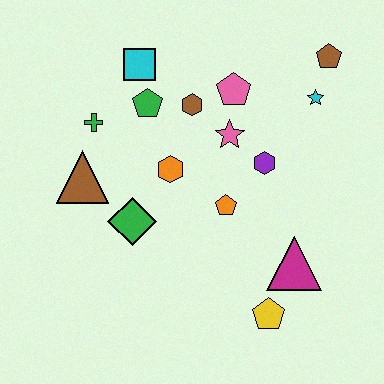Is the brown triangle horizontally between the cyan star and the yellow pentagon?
No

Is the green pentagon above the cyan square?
No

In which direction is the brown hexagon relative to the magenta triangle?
The brown hexagon is above the magenta triangle.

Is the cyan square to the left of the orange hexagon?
Yes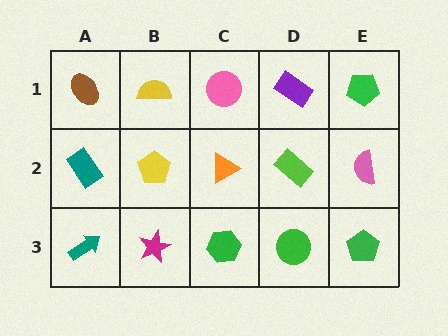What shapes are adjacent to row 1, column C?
An orange triangle (row 2, column C), a yellow semicircle (row 1, column B), a purple rectangle (row 1, column D).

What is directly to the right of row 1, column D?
A green pentagon.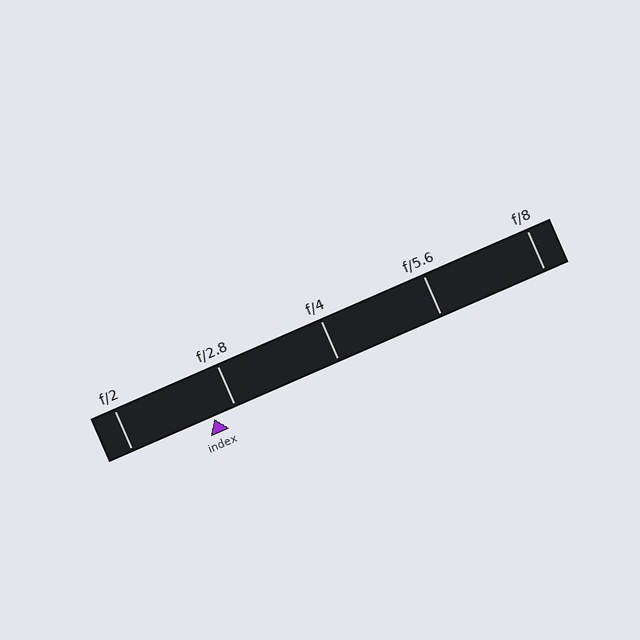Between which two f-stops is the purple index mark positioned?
The index mark is between f/2 and f/2.8.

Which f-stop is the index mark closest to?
The index mark is closest to f/2.8.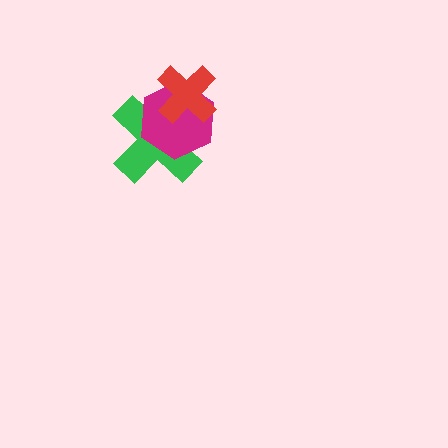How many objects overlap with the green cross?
2 objects overlap with the green cross.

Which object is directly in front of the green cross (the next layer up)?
The magenta hexagon is directly in front of the green cross.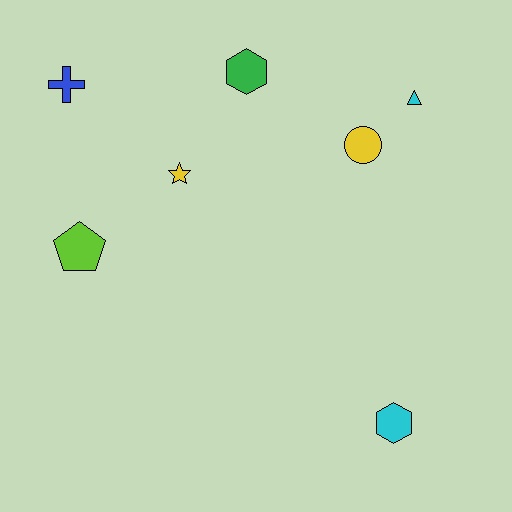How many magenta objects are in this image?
There are no magenta objects.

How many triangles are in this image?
There is 1 triangle.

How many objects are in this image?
There are 7 objects.